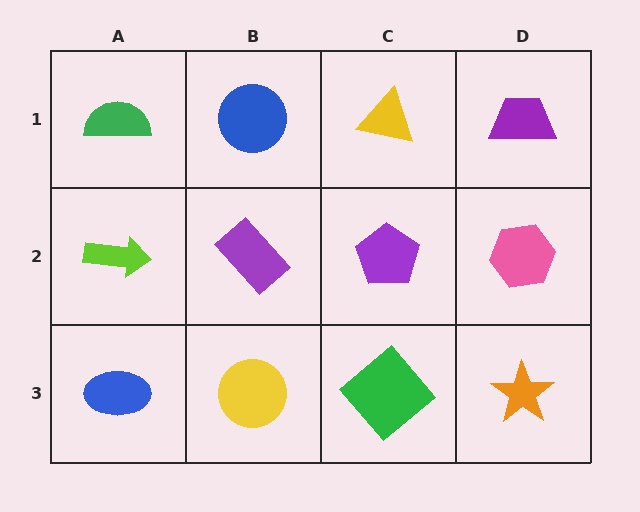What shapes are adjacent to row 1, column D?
A pink hexagon (row 2, column D), a yellow triangle (row 1, column C).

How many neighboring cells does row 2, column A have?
3.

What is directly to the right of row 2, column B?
A purple pentagon.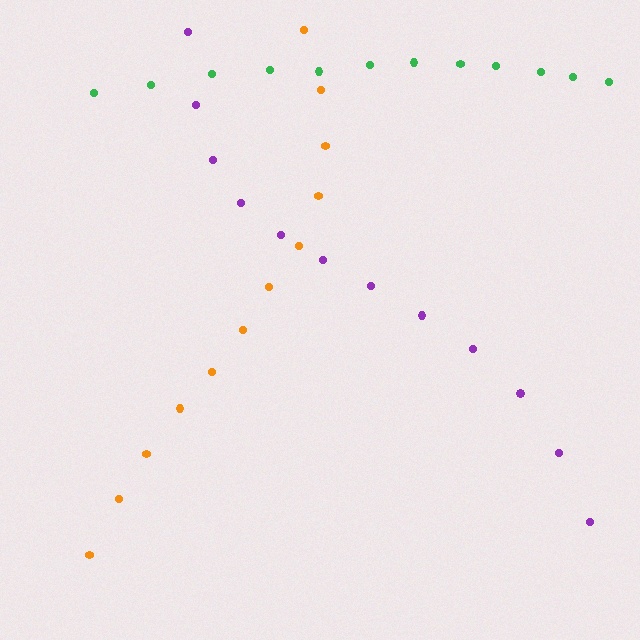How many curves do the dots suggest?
There are 3 distinct paths.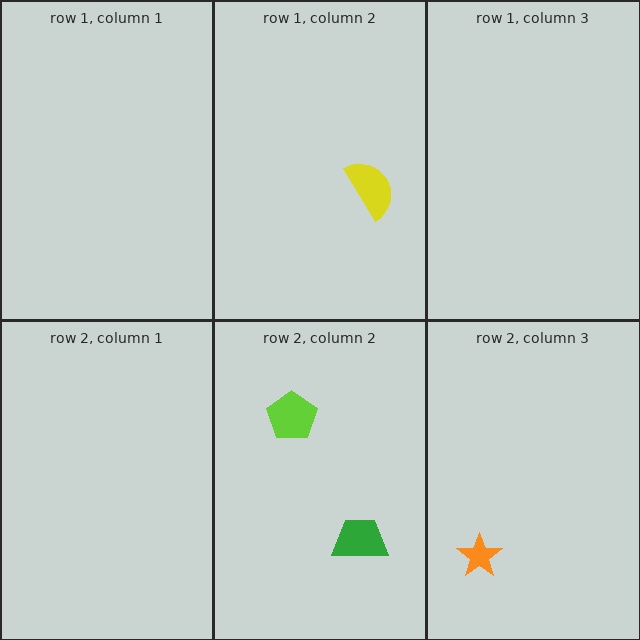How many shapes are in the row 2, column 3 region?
1.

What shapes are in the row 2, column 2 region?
The lime pentagon, the green trapezoid.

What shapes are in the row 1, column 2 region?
The yellow semicircle.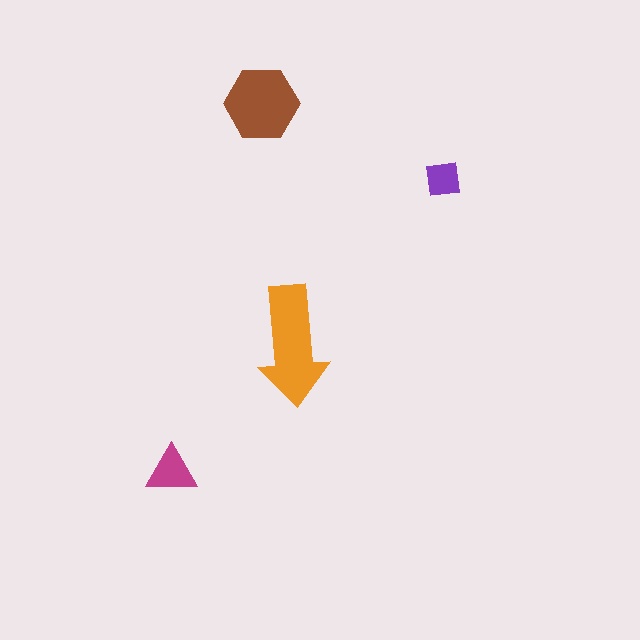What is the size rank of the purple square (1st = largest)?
4th.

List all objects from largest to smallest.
The orange arrow, the brown hexagon, the magenta triangle, the purple square.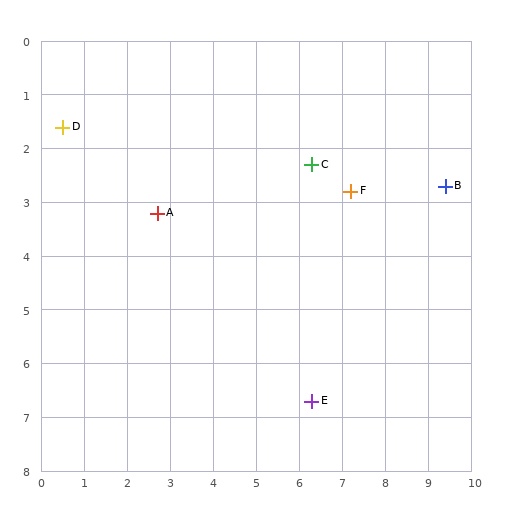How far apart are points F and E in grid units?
Points F and E are about 4.0 grid units apart.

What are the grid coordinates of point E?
Point E is at approximately (6.3, 6.7).